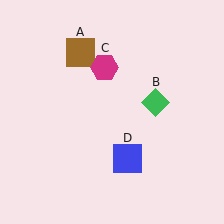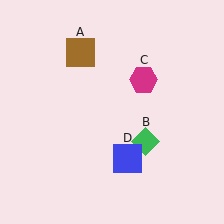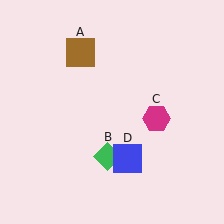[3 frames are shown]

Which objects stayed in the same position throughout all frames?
Brown square (object A) and blue square (object D) remained stationary.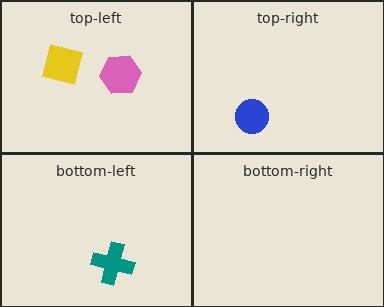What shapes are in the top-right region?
The blue circle.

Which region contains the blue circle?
The top-right region.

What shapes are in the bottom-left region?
The teal cross.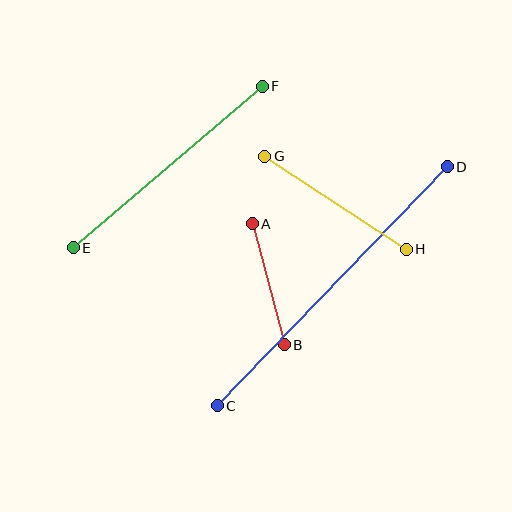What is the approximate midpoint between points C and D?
The midpoint is at approximately (332, 286) pixels.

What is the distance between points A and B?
The distance is approximately 125 pixels.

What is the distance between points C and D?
The distance is approximately 332 pixels.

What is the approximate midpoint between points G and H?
The midpoint is at approximately (335, 203) pixels.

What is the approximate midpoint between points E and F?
The midpoint is at approximately (168, 167) pixels.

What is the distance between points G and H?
The distance is approximately 169 pixels.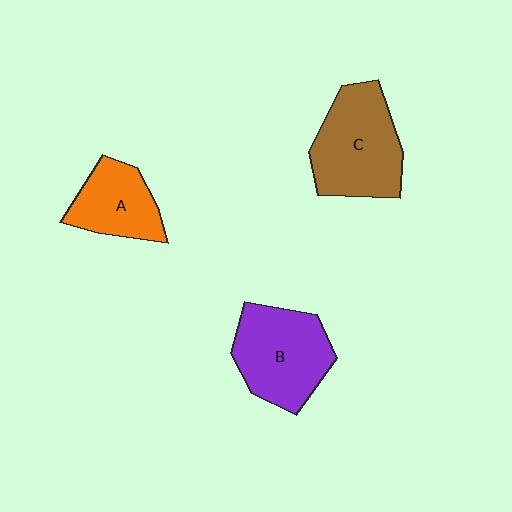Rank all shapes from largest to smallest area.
From largest to smallest: C (brown), B (purple), A (orange).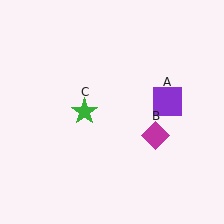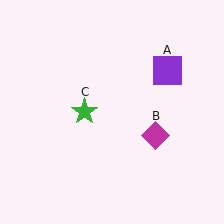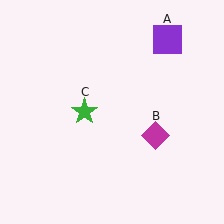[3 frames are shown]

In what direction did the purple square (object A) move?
The purple square (object A) moved up.